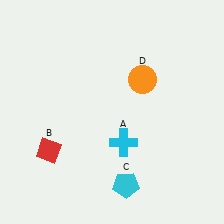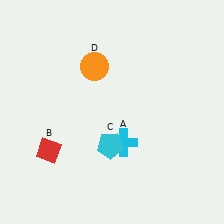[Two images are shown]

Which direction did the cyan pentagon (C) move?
The cyan pentagon (C) moved up.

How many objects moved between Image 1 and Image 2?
2 objects moved between the two images.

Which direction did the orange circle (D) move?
The orange circle (D) moved left.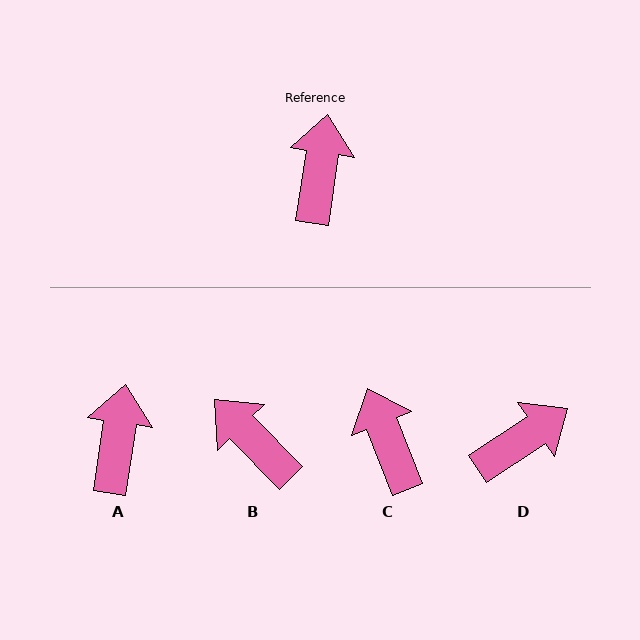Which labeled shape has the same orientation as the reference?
A.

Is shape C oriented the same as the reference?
No, it is off by about 30 degrees.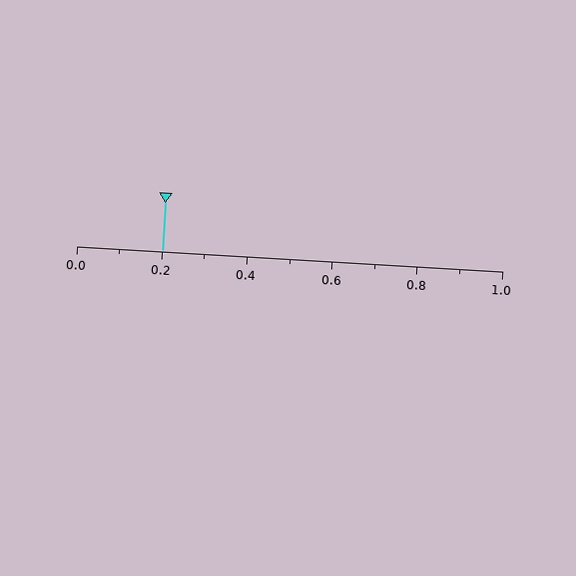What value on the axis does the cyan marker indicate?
The marker indicates approximately 0.2.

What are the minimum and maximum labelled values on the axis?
The axis runs from 0.0 to 1.0.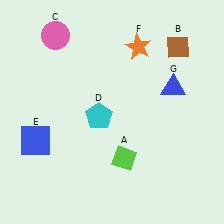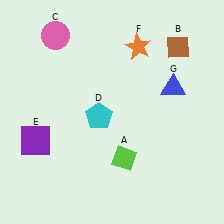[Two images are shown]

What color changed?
The square (E) changed from blue in Image 1 to purple in Image 2.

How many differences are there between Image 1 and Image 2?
There is 1 difference between the two images.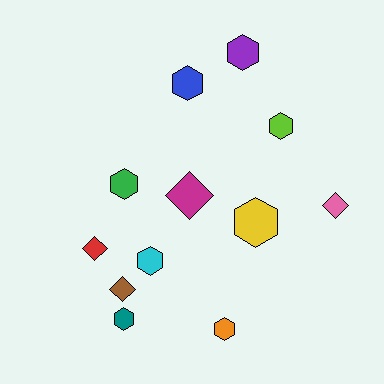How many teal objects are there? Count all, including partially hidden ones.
There is 1 teal object.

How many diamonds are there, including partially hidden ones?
There are 4 diamonds.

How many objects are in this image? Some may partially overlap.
There are 12 objects.